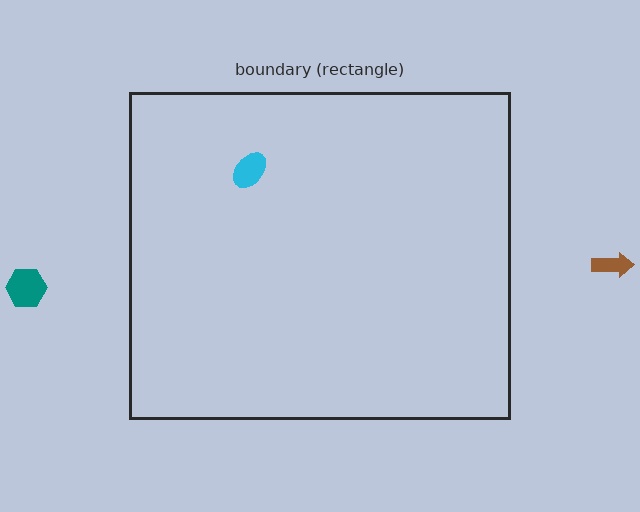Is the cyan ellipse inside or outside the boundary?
Inside.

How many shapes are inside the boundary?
1 inside, 2 outside.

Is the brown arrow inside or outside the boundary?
Outside.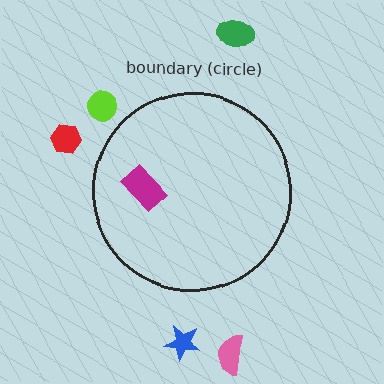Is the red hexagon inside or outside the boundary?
Outside.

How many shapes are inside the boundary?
1 inside, 5 outside.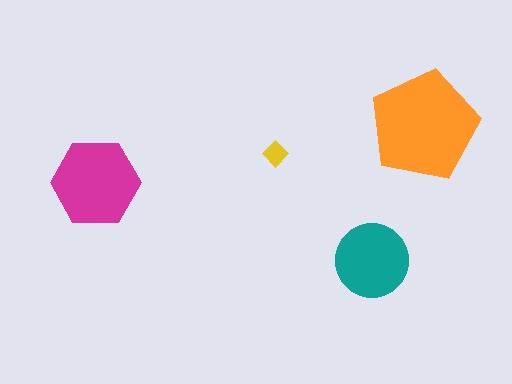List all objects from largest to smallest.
The orange pentagon, the magenta hexagon, the teal circle, the yellow diamond.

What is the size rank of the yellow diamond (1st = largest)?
4th.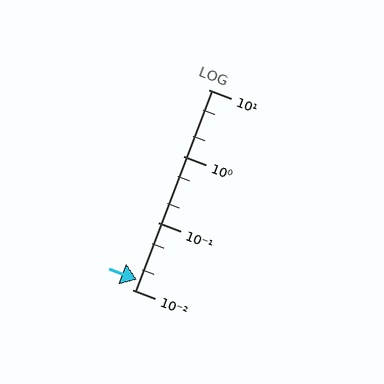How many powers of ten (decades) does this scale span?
The scale spans 3 decades, from 0.01 to 10.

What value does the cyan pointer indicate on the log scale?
The pointer indicates approximately 0.014.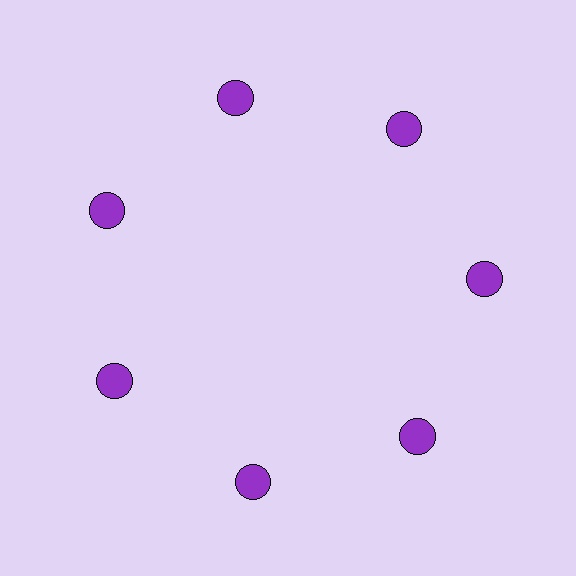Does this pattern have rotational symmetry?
Yes, this pattern has 7-fold rotational symmetry. It looks the same after rotating 51 degrees around the center.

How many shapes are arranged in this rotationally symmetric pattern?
There are 7 shapes, arranged in 7 groups of 1.